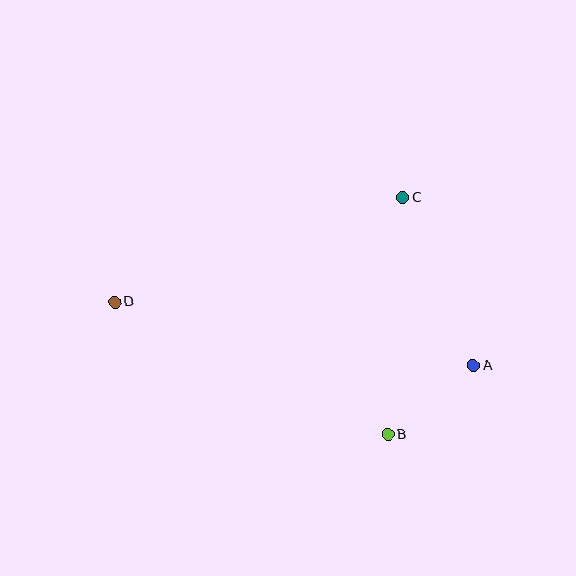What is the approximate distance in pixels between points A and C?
The distance between A and C is approximately 182 pixels.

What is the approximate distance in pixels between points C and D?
The distance between C and D is approximately 306 pixels.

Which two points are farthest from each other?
Points A and D are farthest from each other.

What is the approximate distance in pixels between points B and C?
The distance between B and C is approximately 237 pixels.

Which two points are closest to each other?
Points A and B are closest to each other.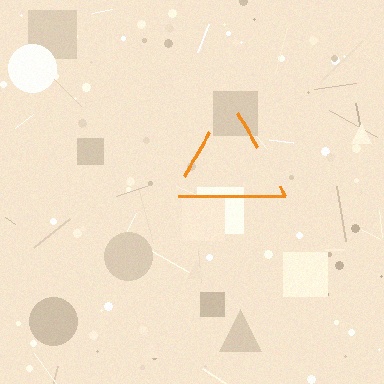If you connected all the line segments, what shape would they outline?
They would outline a triangle.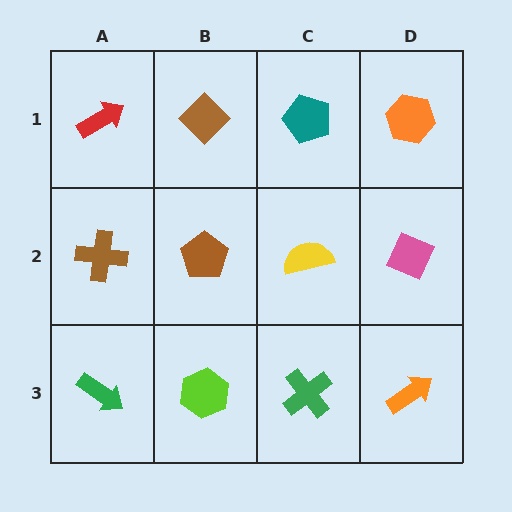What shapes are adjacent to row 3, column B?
A brown pentagon (row 2, column B), a green arrow (row 3, column A), a green cross (row 3, column C).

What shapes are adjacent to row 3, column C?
A yellow semicircle (row 2, column C), a lime hexagon (row 3, column B), an orange arrow (row 3, column D).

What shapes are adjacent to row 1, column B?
A brown pentagon (row 2, column B), a red arrow (row 1, column A), a teal pentagon (row 1, column C).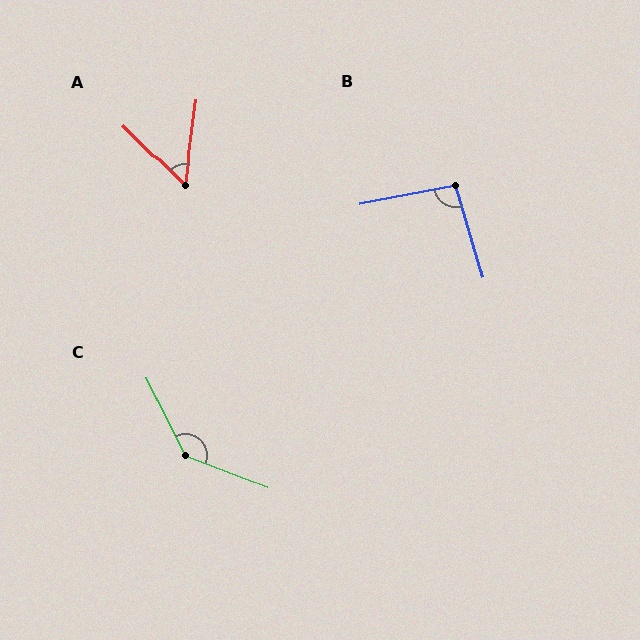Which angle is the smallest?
A, at approximately 54 degrees.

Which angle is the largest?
C, at approximately 137 degrees.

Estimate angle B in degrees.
Approximately 96 degrees.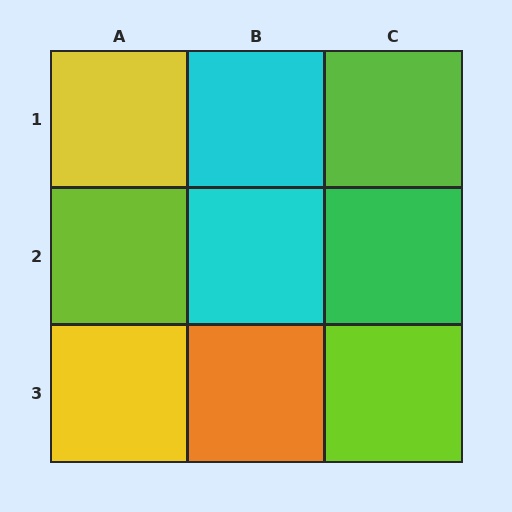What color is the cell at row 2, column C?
Green.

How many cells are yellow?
2 cells are yellow.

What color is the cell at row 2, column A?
Lime.